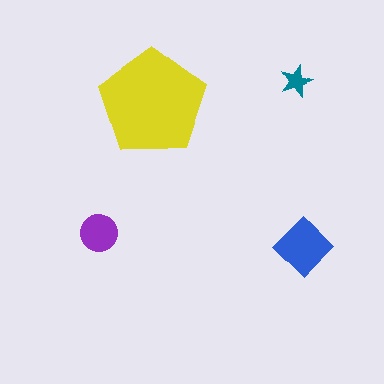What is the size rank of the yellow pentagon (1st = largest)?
1st.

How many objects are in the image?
There are 4 objects in the image.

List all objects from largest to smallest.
The yellow pentagon, the blue diamond, the purple circle, the teal star.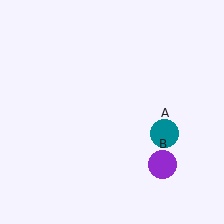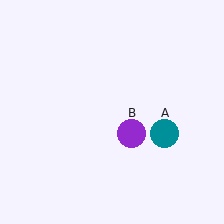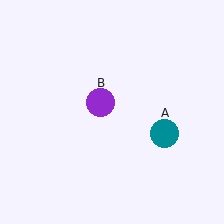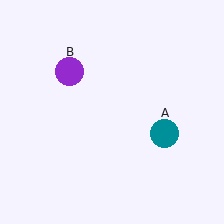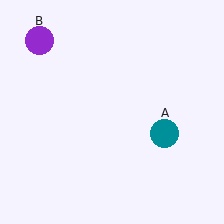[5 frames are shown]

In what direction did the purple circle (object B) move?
The purple circle (object B) moved up and to the left.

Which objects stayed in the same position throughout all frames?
Teal circle (object A) remained stationary.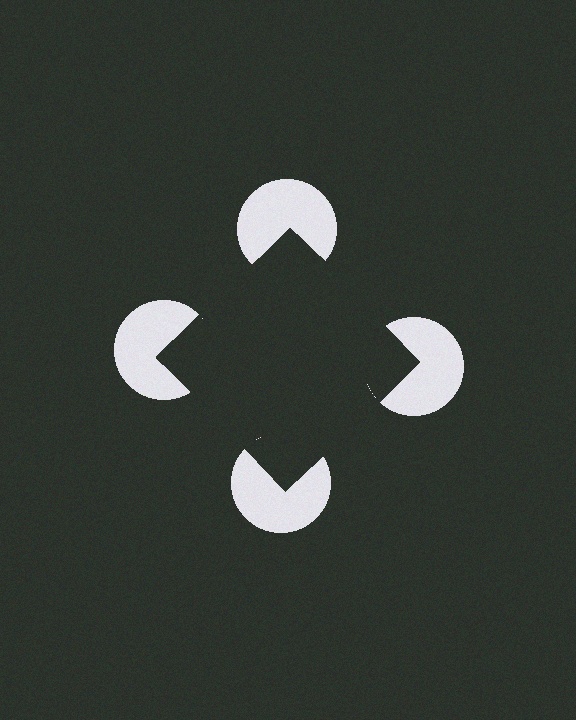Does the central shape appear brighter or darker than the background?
It typically appears slightly darker than the background, even though no actual brightness change is drawn.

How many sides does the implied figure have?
4 sides.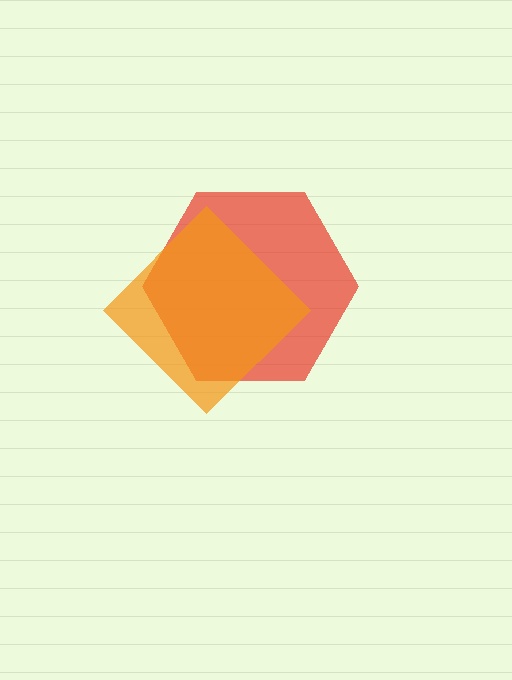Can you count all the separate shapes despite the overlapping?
Yes, there are 2 separate shapes.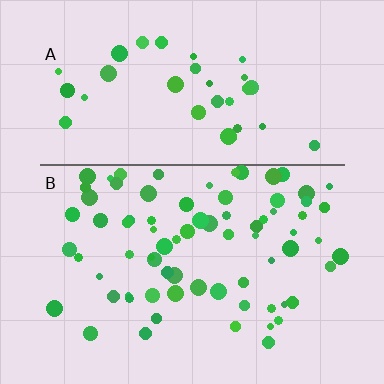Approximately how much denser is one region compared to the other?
Approximately 2.1× — region B over region A.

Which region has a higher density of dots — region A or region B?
B (the bottom).